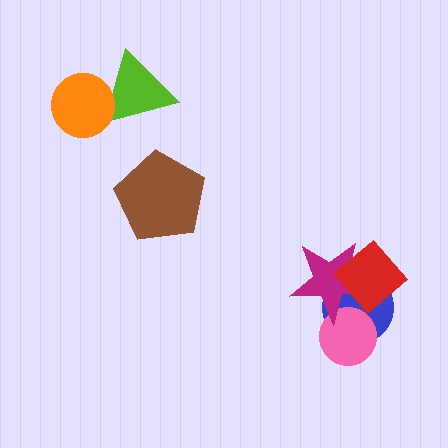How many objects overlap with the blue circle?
3 objects overlap with the blue circle.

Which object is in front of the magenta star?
The red diamond is in front of the magenta star.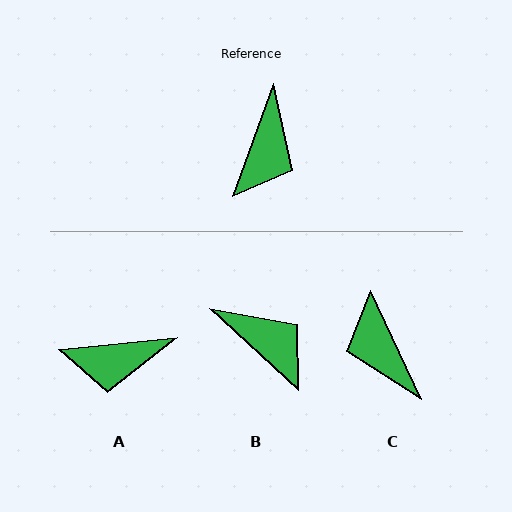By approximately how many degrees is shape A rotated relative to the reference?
Approximately 64 degrees clockwise.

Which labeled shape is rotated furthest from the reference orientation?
C, about 135 degrees away.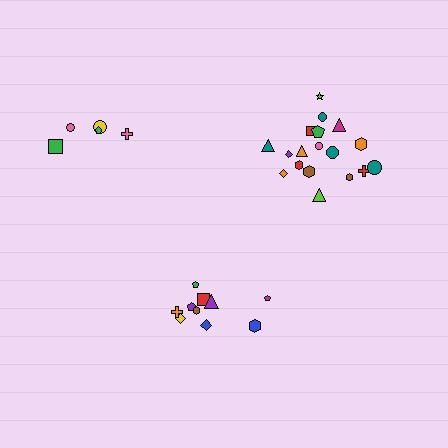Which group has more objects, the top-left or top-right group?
The top-right group.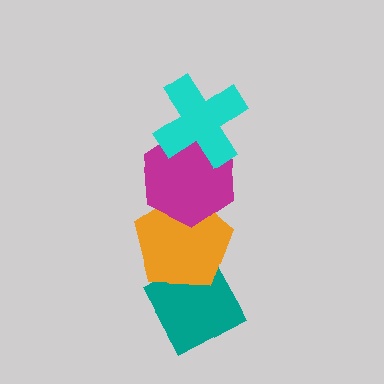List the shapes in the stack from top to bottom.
From top to bottom: the cyan cross, the magenta hexagon, the orange pentagon, the teal diamond.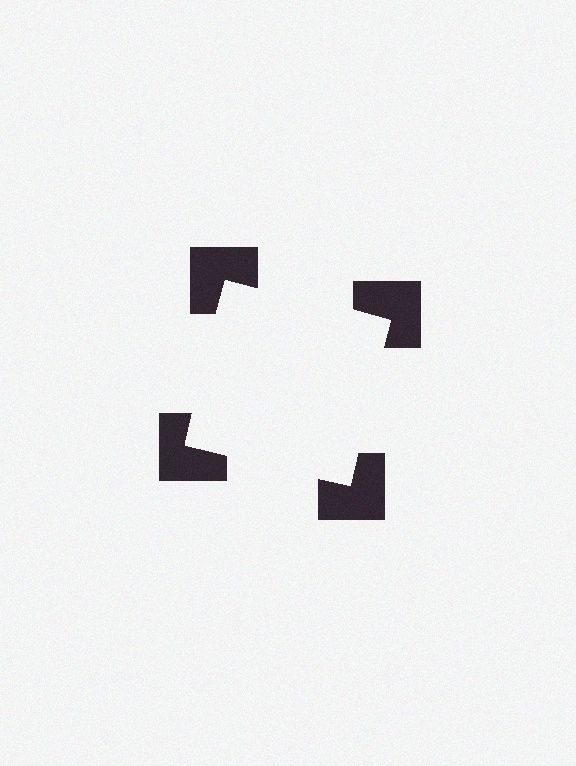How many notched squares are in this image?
There are 4 — one at each vertex of the illusory square.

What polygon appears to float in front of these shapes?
An illusory square — its edges are inferred from the aligned wedge cuts in the notched squares, not physically drawn.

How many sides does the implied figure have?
4 sides.